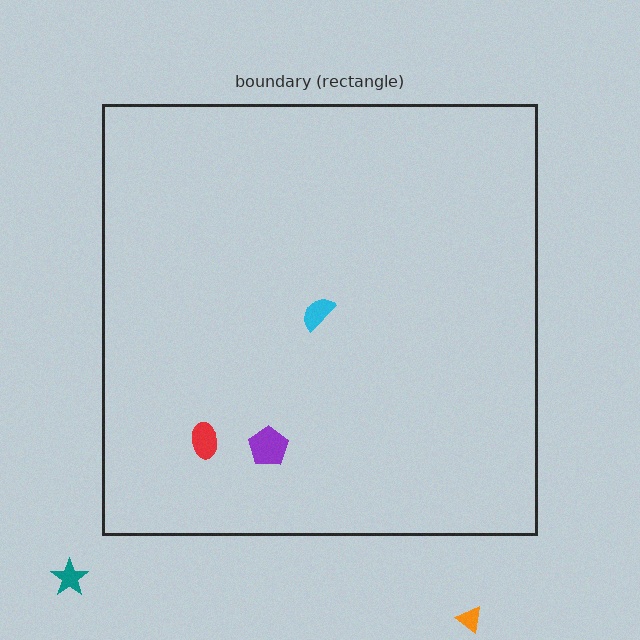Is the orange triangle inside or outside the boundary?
Outside.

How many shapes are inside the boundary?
3 inside, 2 outside.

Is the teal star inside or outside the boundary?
Outside.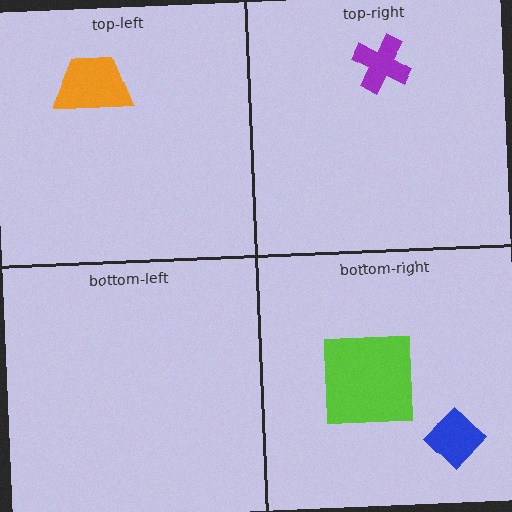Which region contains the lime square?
The bottom-right region.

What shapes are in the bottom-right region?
The lime square, the blue diamond.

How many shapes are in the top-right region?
1.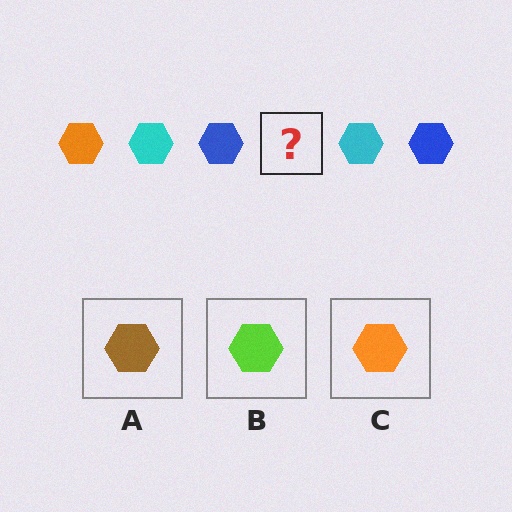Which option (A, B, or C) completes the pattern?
C.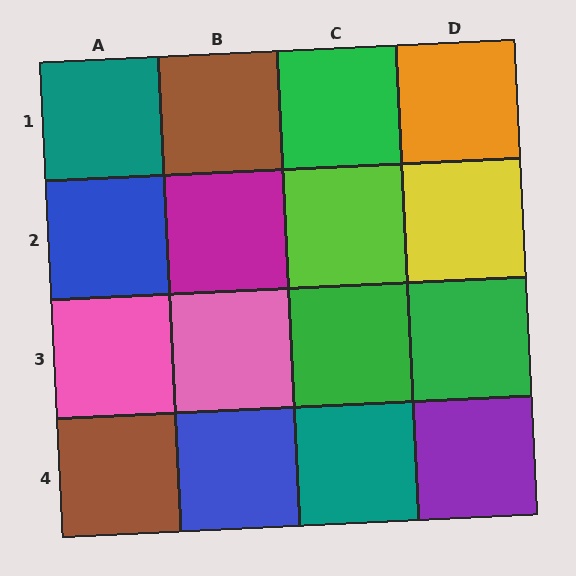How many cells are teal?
2 cells are teal.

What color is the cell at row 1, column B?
Brown.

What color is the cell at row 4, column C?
Teal.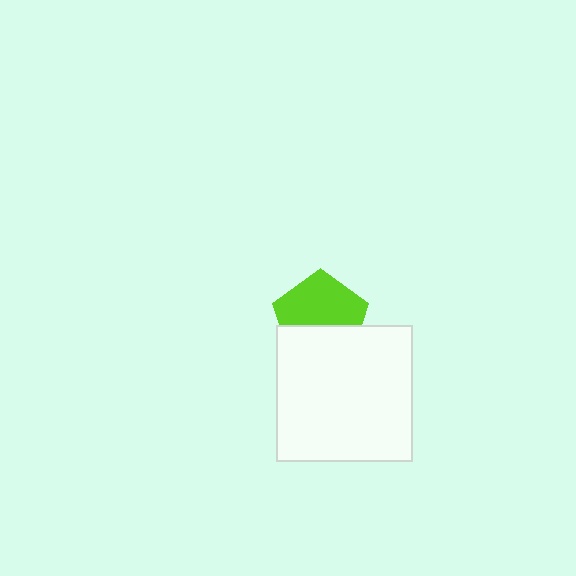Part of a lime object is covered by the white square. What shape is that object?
It is a pentagon.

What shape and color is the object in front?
The object in front is a white square.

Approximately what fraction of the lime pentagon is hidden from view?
Roughly 41% of the lime pentagon is hidden behind the white square.